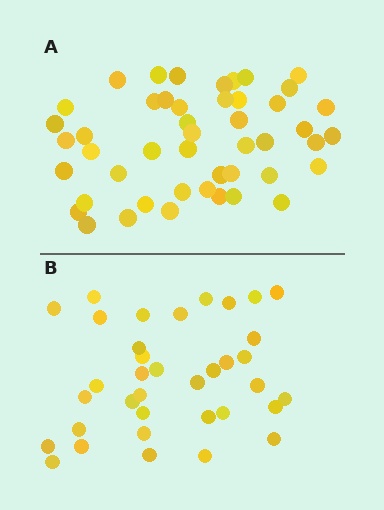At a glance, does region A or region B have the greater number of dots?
Region A (the top region) has more dots.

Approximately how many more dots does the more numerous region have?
Region A has roughly 12 or so more dots than region B.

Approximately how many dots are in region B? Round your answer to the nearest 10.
About 40 dots. (The exact count is 36, which rounds to 40.)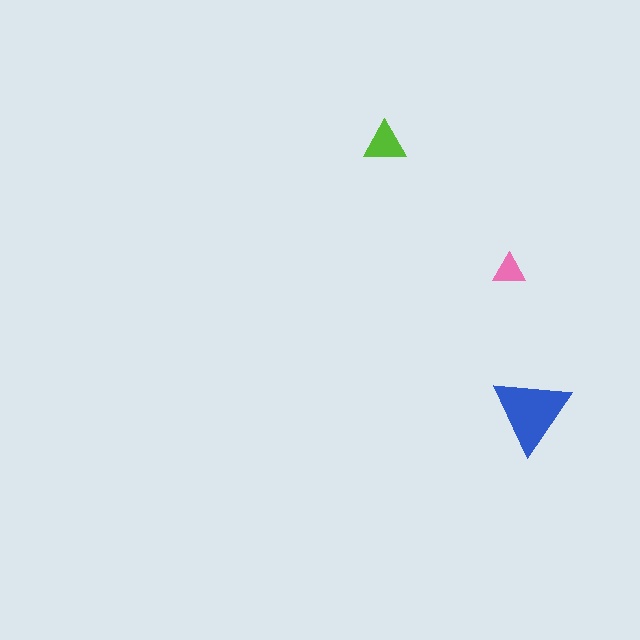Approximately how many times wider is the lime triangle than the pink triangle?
About 1.5 times wider.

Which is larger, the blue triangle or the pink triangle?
The blue one.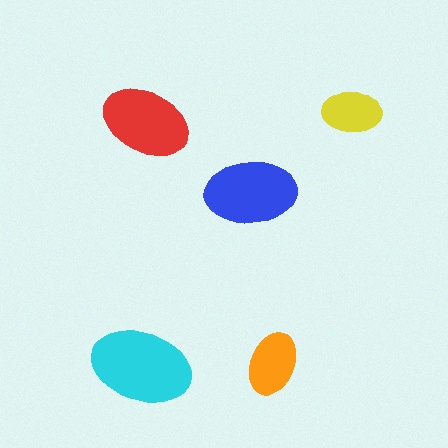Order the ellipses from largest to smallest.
the cyan one, the blue one, the red one, the orange one, the yellow one.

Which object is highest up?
The yellow ellipse is topmost.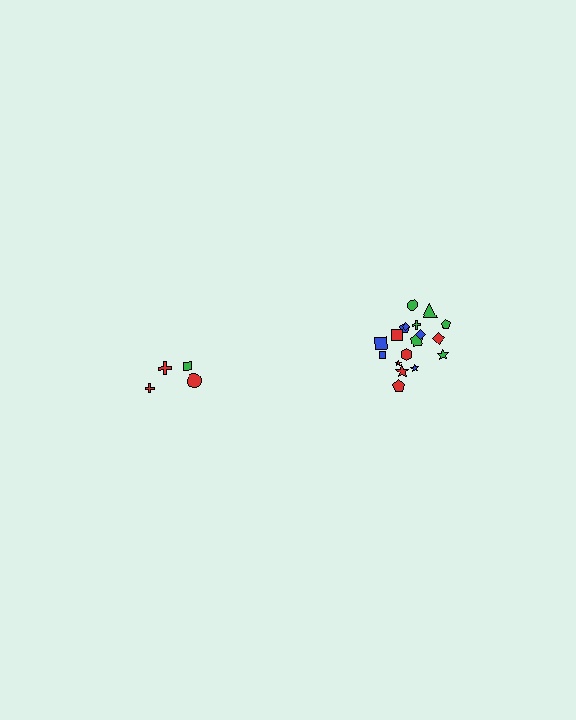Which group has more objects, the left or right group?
The right group.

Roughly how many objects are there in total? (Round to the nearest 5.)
Roughly 20 objects in total.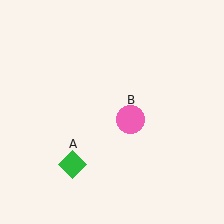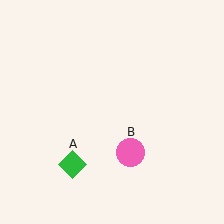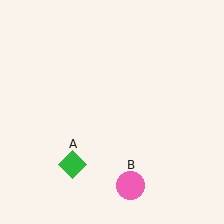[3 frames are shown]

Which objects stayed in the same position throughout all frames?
Green diamond (object A) remained stationary.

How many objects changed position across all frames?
1 object changed position: pink circle (object B).